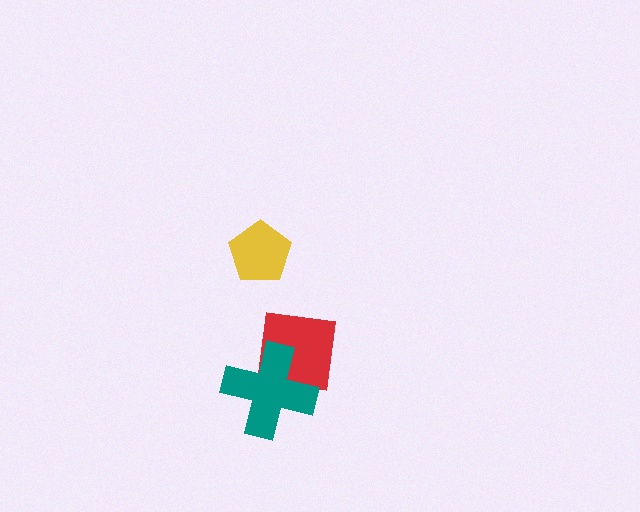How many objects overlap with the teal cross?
1 object overlaps with the teal cross.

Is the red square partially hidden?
Yes, it is partially covered by another shape.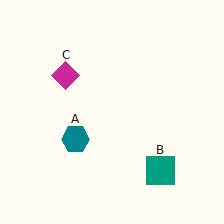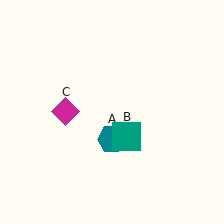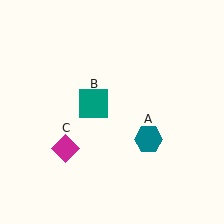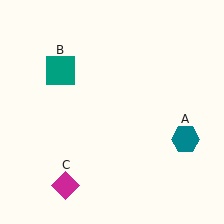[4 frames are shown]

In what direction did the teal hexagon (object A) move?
The teal hexagon (object A) moved right.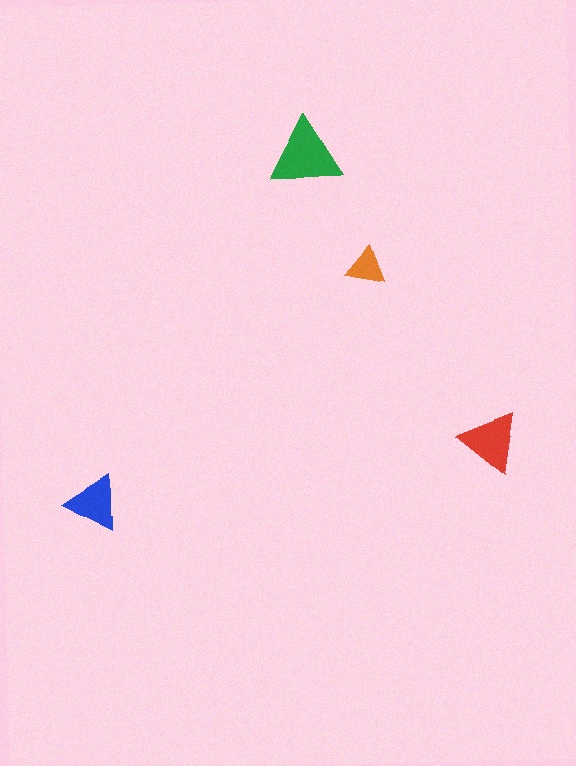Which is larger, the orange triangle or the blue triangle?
The blue one.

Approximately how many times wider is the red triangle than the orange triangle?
About 1.5 times wider.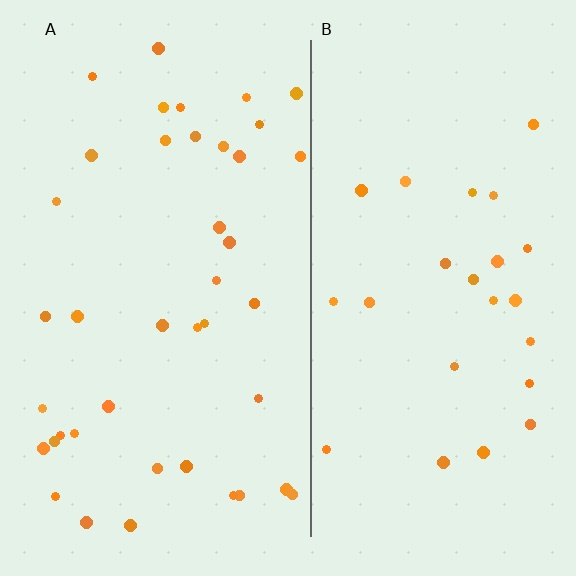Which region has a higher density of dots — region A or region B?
A (the left).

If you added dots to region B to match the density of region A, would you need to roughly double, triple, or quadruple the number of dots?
Approximately double.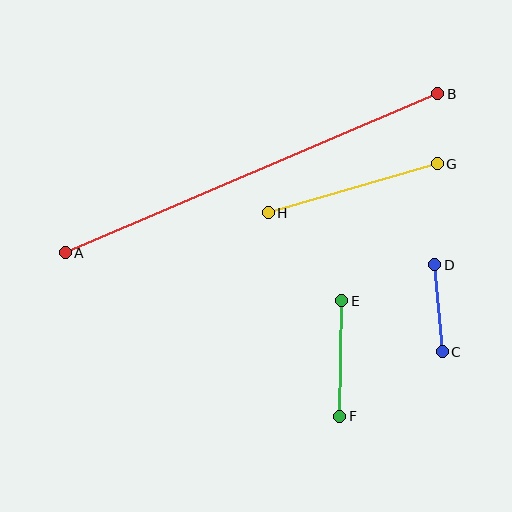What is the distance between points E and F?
The distance is approximately 115 pixels.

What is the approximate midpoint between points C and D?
The midpoint is at approximately (438, 308) pixels.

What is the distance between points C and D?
The distance is approximately 87 pixels.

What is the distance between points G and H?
The distance is approximately 176 pixels.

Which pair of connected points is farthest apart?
Points A and B are farthest apart.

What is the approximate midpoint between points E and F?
The midpoint is at approximately (341, 358) pixels.